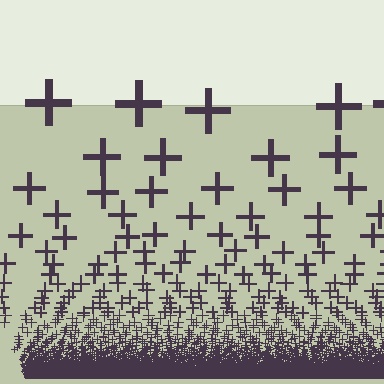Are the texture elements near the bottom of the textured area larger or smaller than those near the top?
Smaller. The gradient is inverted — elements near the bottom are smaller and denser.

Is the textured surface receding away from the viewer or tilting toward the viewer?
The surface appears to tilt toward the viewer. Texture elements get larger and sparser toward the top.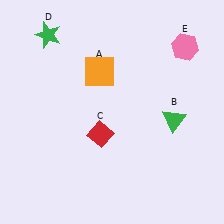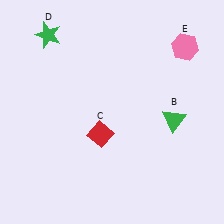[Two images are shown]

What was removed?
The orange square (A) was removed in Image 2.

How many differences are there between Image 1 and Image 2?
There is 1 difference between the two images.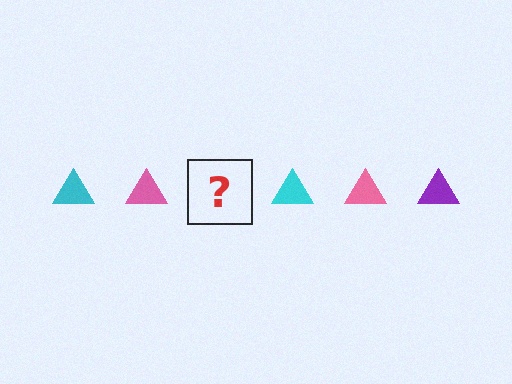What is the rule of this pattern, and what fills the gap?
The rule is that the pattern cycles through cyan, pink, purple triangles. The gap should be filled with a purple triangle.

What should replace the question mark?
The question mark should be replaced with a purple triangle.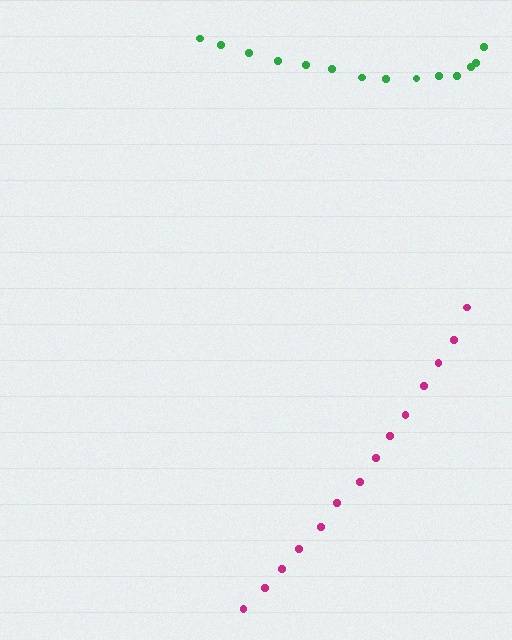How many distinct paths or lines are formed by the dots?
There are 2 distinct paths.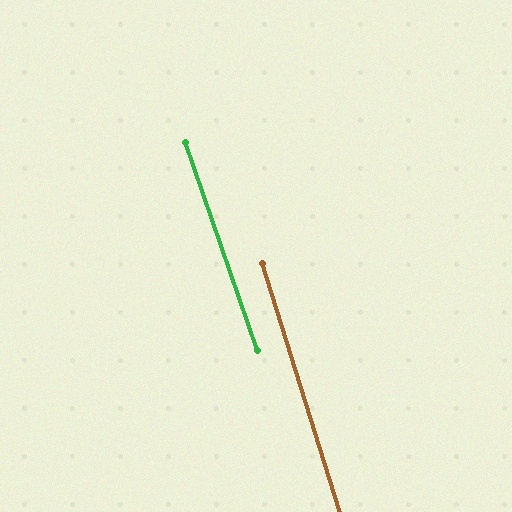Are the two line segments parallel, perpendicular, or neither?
Parallel — their directions differ by only 1.9°.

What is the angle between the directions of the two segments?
Approximately 2 degrees.